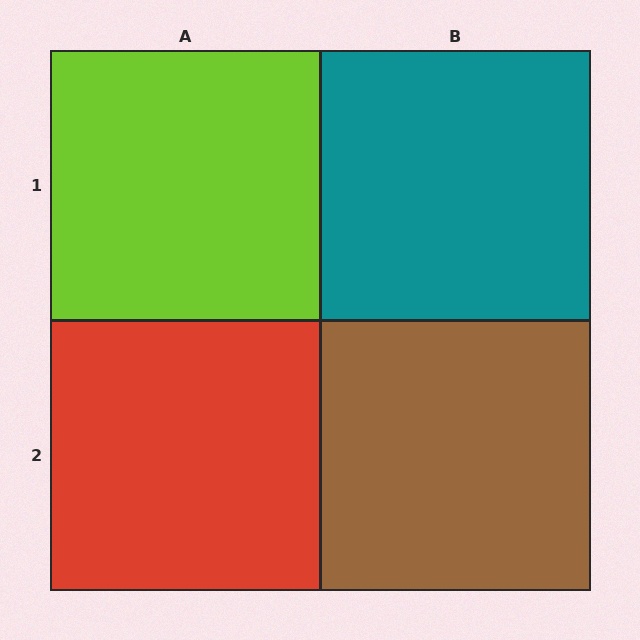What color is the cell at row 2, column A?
Red.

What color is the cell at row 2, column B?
Brown.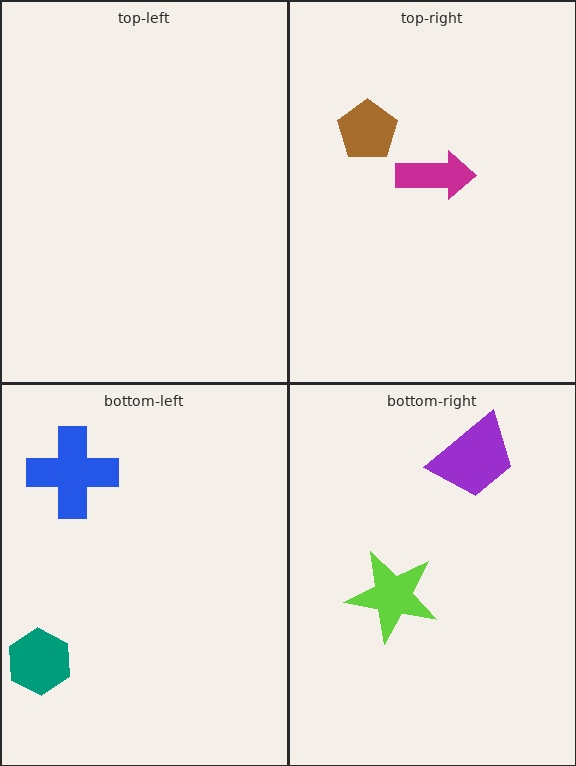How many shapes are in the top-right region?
2.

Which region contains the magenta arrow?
The top-right region.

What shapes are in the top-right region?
The magenta arrow, the brown pentagon.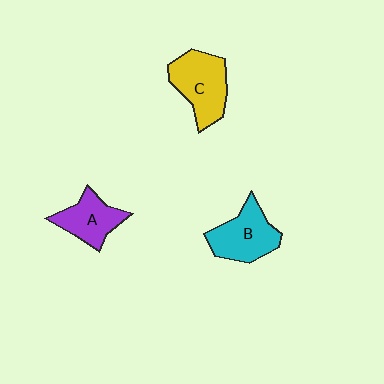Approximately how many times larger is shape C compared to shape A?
Approximately 1.4 times.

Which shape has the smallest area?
Shape A (purple).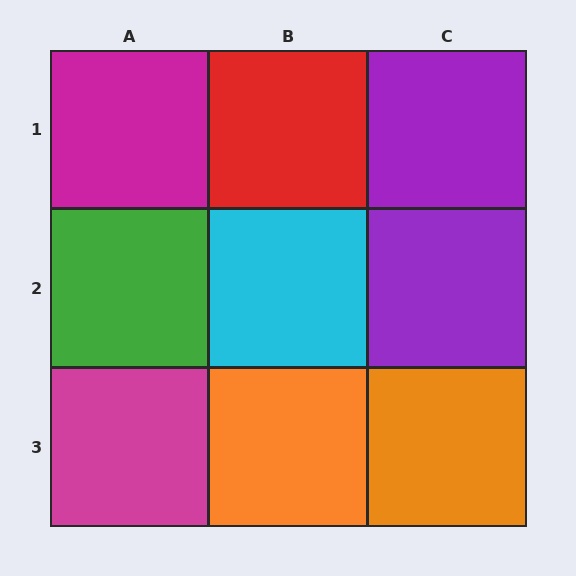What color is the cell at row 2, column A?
Green.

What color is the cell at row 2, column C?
Purple.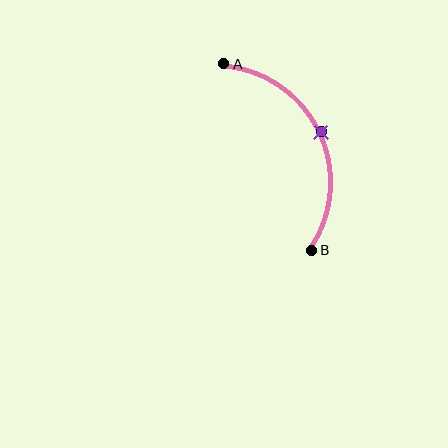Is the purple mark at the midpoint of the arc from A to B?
Yes. The purple mark lies on the arc at equal arc-length from both A and B — it is the arc midpoint.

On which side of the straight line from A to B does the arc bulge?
The arc bulges to the right of the straight line connecting A and B.